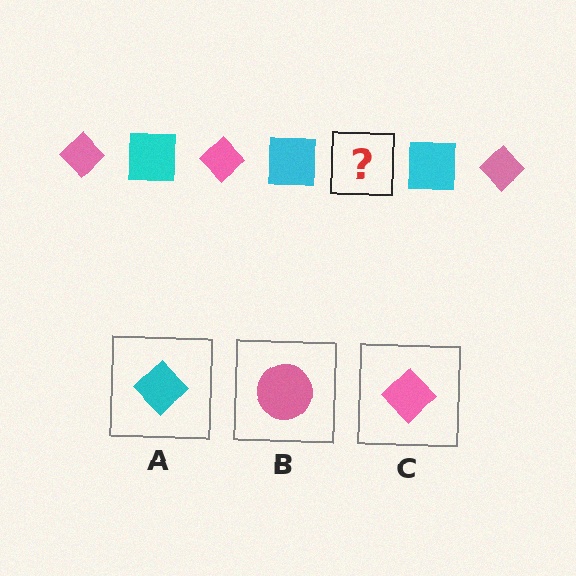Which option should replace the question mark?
Option C.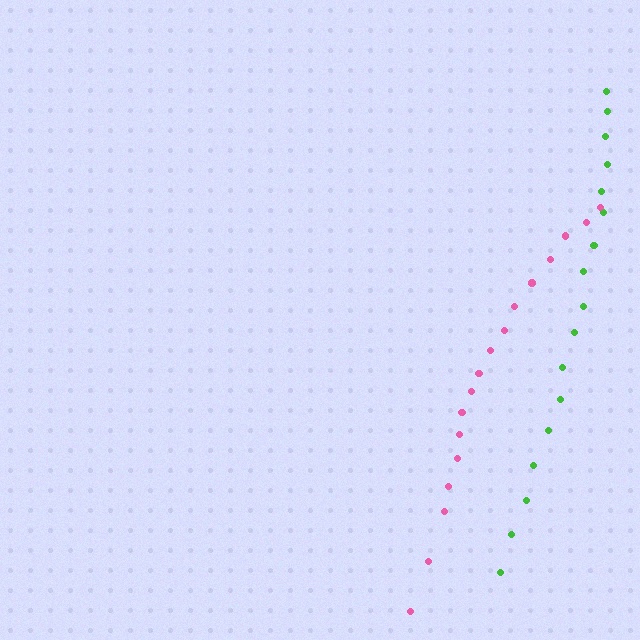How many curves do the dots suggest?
There are 2 distinct paths.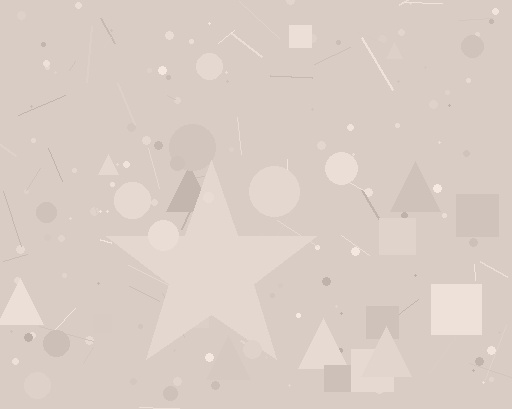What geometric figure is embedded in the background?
A star is embedded in the background.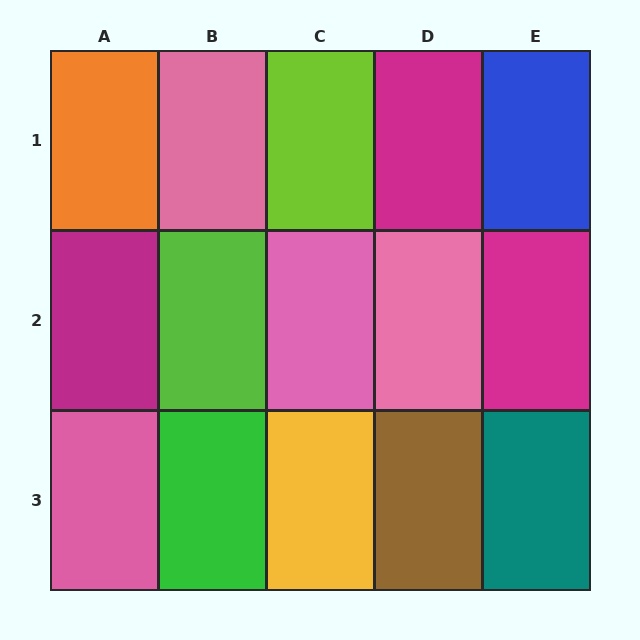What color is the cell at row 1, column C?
Lime.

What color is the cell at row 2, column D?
Pink.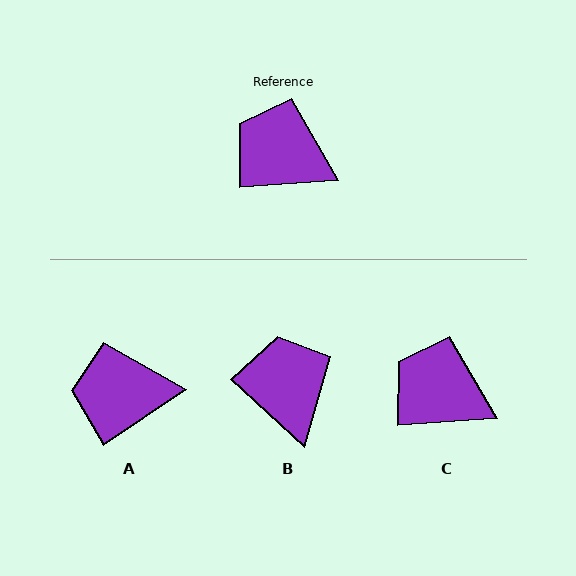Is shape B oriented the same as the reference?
No, it is off by about 47 degrees.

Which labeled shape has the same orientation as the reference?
C.